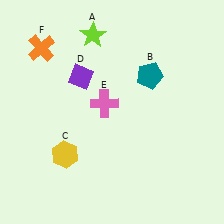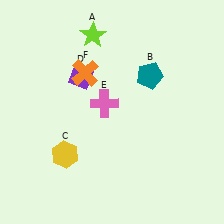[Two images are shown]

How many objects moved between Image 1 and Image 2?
1 object moved between the two images.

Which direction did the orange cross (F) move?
The orange cross (F) moved right.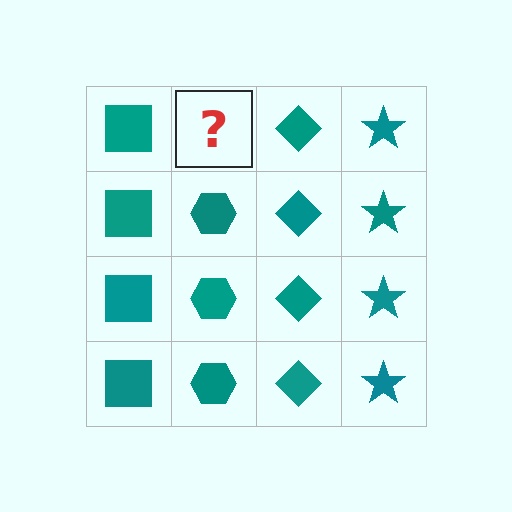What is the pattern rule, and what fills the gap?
The rule is that each column has a consistent shape. The gap should be filled with a teal hexagon.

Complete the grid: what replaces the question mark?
The question mark should be replaced with a teal hexagon.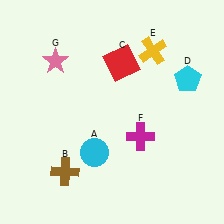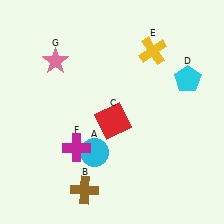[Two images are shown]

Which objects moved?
The objects that moved are: the brown cross (B), the red square (C), the magenta cross (F).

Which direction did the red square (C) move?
The red square (C) moved down.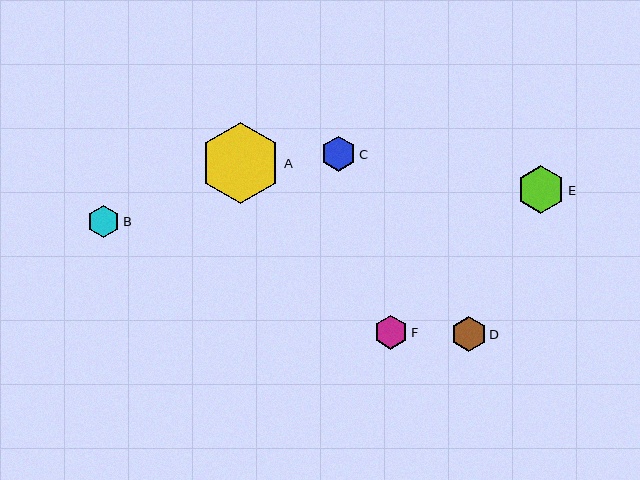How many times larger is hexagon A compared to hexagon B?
Hexagon A is approximately 2.5 times the size of hexagon B.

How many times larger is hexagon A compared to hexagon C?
Hexagon A is approximately 2.3 times the size of hexagon C.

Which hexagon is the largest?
Hexagon A is the largest with a size of approximately 81 pixels.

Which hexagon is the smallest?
Hexagon B is the smallest with a size of approximately 32 pixels.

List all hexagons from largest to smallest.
From largest to smallest: A, E, D, C, F, B.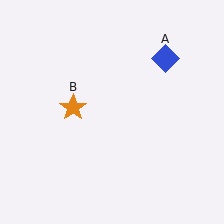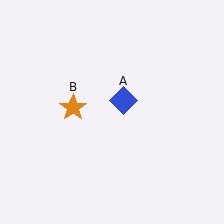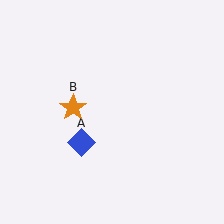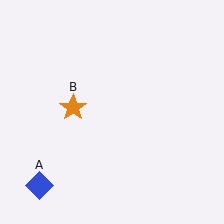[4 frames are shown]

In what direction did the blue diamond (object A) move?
The blue diamond (object A) moved down and to the left.